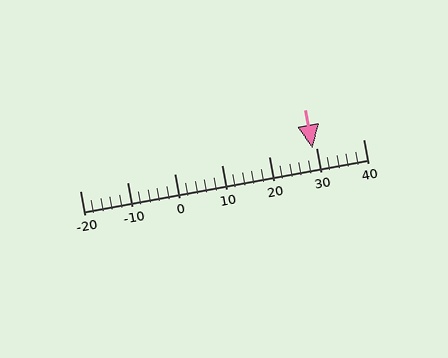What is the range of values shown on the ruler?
The ruler shows values from -20 to 40.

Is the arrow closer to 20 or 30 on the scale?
The arrow is closer to 30.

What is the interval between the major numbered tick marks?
The major tick marks are spaced 10 units apart.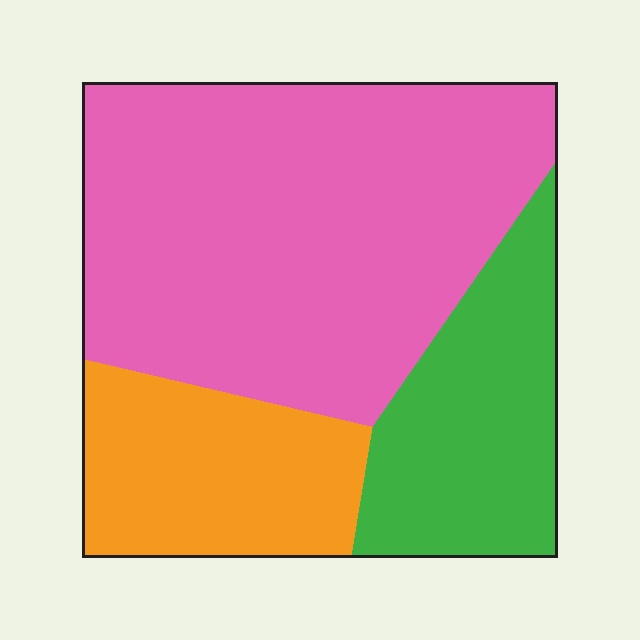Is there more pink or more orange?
Pink.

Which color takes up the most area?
Pink, at roughly 55%.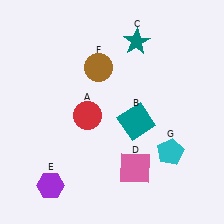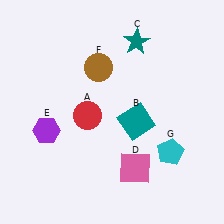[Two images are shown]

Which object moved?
The purple hexagon (E) moved up.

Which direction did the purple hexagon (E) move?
The purple hexagon (E) moved up.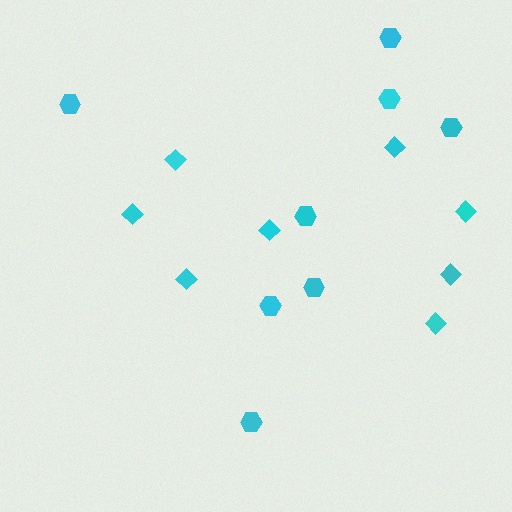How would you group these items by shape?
There are 2 groups: one group of hexagons (8) and one group of diamonds (8).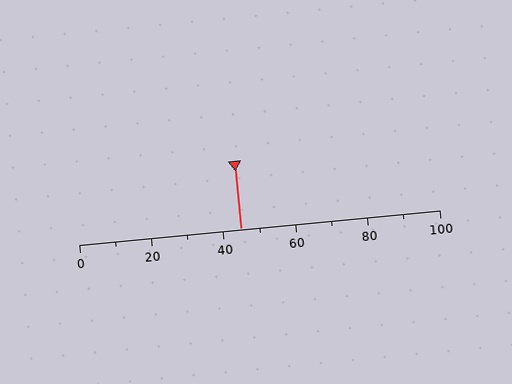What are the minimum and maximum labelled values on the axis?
The axis runs from 0 to 100.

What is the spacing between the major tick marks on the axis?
The major ticks are spaced 20 apart.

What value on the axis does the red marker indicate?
The marker indicates approximately 45.